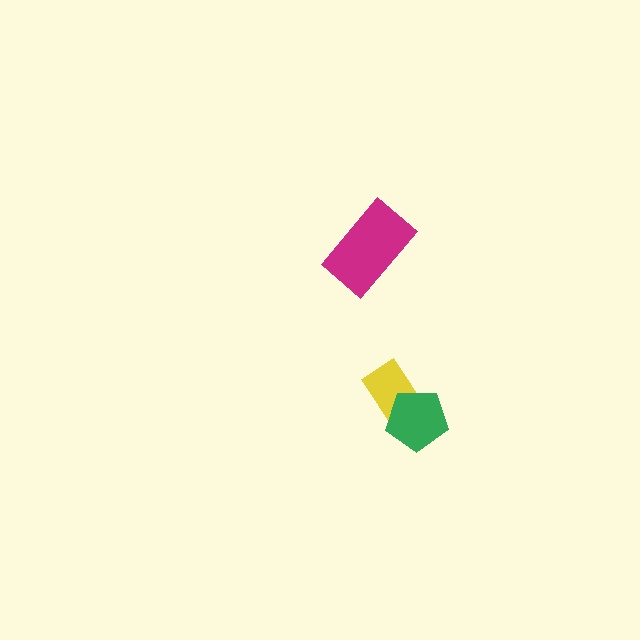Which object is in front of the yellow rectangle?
The green pentagon is in front of the yellow rectangle.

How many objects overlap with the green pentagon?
1 object overlaps with the green pentagon.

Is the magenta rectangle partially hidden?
No, no other shape covers it.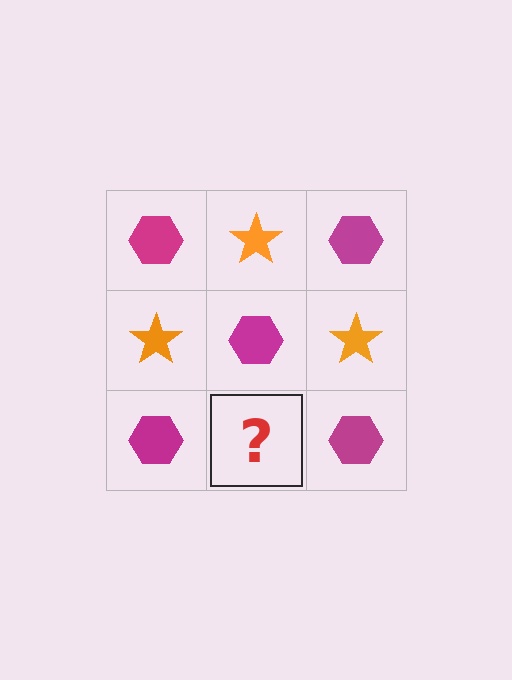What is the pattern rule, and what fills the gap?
The rule is that it alternates magenta hexagon and orange star in a checkerboard pattern. The gap should be filled with an orange star.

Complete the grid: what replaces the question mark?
The question mark should be replaced with an orange star.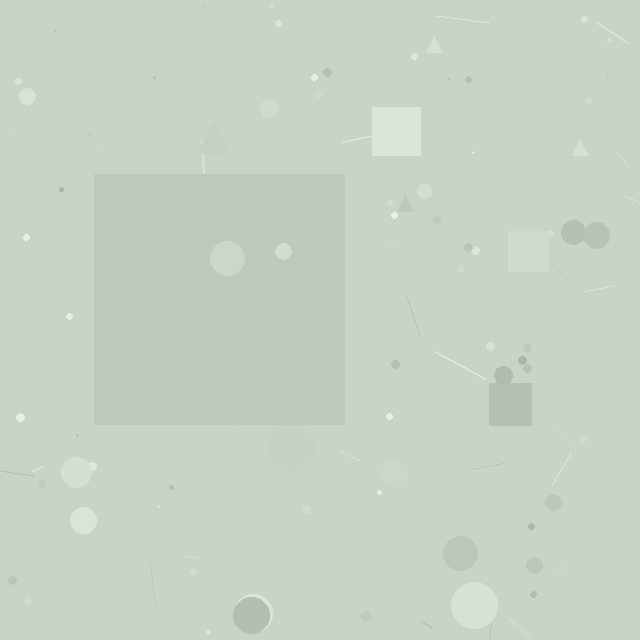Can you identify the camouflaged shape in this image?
The camouflaged shape is a square.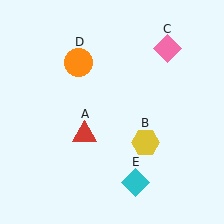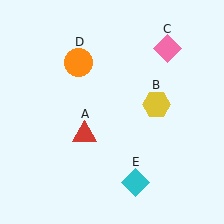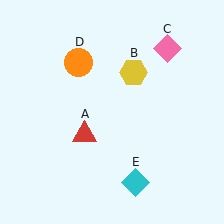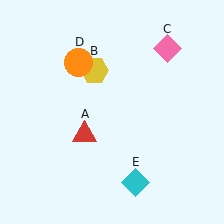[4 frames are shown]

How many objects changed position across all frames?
1 object changed position: yellow hexagon (object B).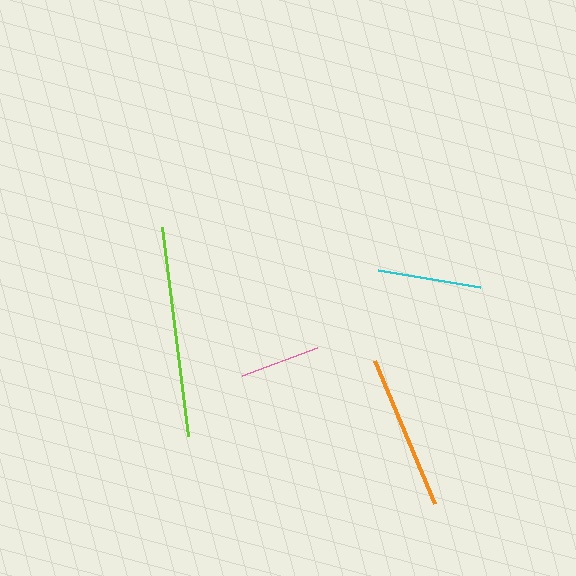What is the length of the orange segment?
The orange segment is approximately 155 pixels long.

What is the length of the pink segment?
The pink segment is approximately 81 pixels long.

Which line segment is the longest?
The lime line is the longest at approximately 211 pixels.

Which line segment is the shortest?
The pink line is the shortest at approximately 81 pixels.